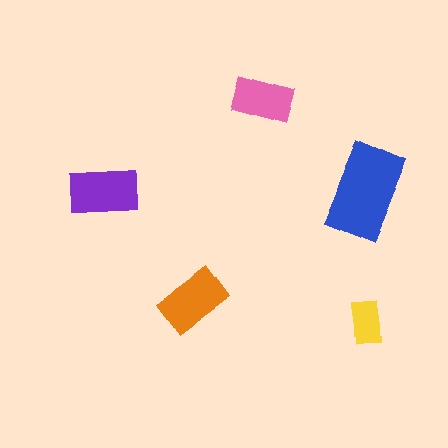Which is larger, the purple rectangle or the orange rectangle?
The purple one.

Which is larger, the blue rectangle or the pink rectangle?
The blue one.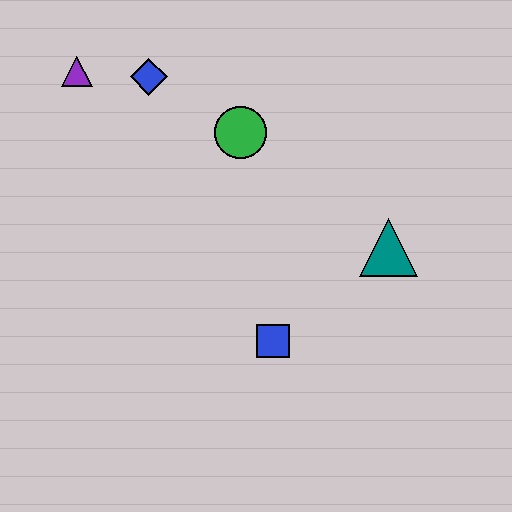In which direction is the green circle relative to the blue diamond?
The green circle is to the right of the blue diamond.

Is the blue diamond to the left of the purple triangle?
No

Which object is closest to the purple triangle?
The blue diamond is closest to the purple triangle.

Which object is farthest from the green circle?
The blue square is farthest from the green circle.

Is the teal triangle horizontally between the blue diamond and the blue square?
No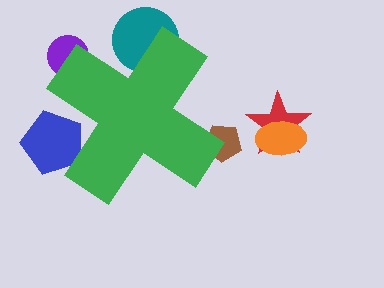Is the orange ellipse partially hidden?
No, the orange ellipse is fully visible.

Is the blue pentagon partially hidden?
Yes, the blue pentagon is partially hidden behind the green cross.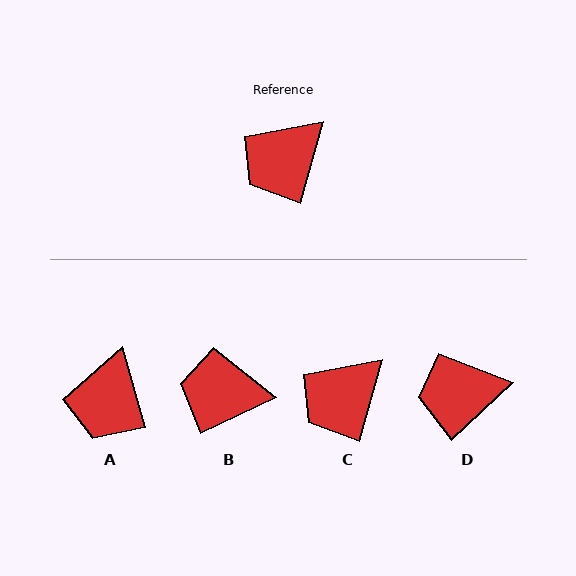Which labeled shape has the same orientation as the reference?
C.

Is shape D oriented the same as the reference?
No, it is off by about 31 degrees.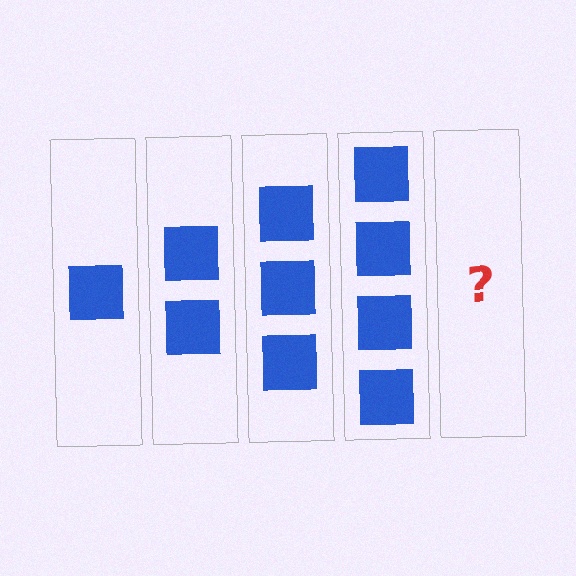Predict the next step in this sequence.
The next step is 5 squares.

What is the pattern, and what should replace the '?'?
The pattern is that each step adds one more square. The '?' should be 5 squares.